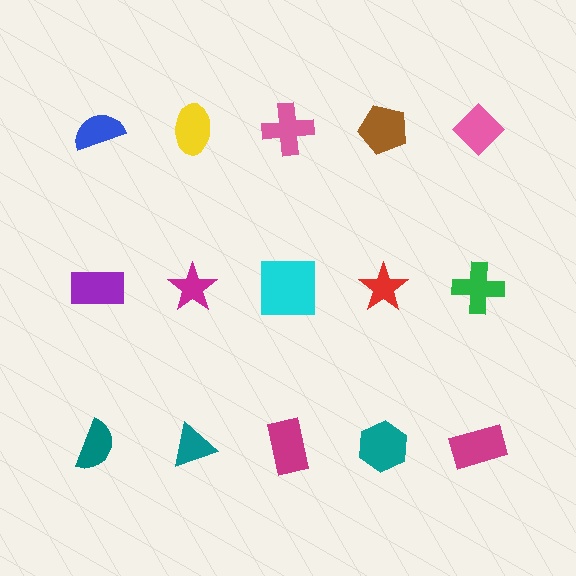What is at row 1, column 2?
A yellow ellipse.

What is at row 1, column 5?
A pink diamond.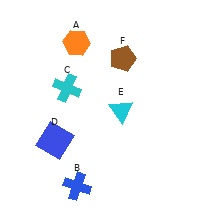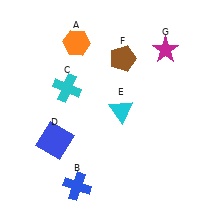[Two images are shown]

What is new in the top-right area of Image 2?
A magenta star (G) was added in the top-right area of Image 2.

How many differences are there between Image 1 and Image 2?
There is 1 difference between the two images.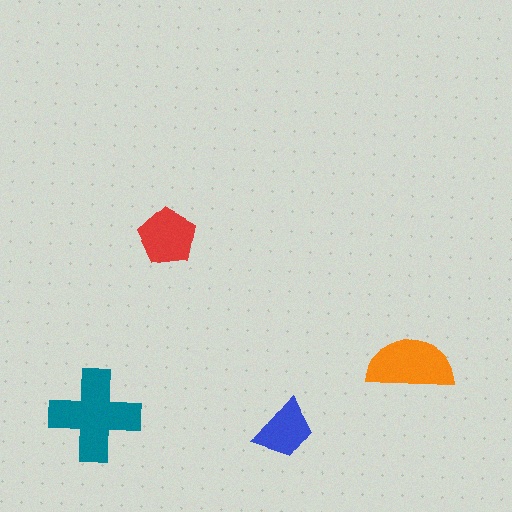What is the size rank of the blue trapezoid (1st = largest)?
4th.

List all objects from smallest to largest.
The blue trapezoid, the red pentagon, the orange semicircle, the teal cross.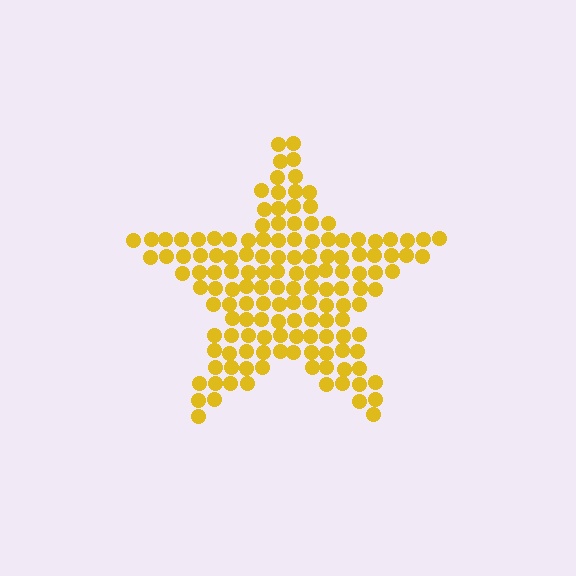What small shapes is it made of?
It is made of small circles.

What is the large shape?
The large shape is a star.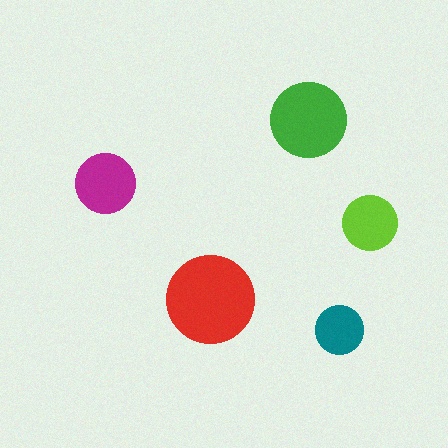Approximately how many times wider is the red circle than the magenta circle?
About 1.5 times wider.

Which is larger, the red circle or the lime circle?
The red one.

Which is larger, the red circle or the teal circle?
The red one.